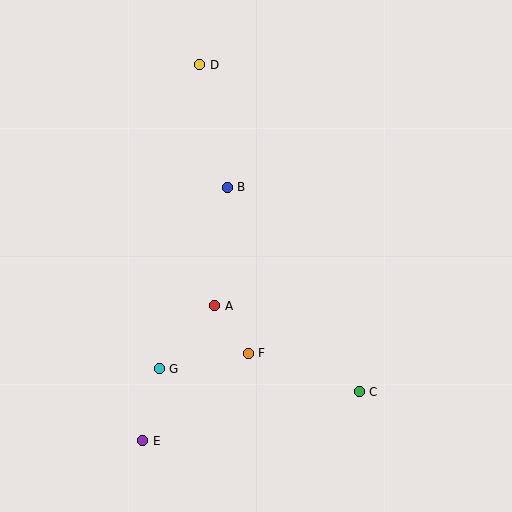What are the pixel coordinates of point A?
Point A is at (215, 306).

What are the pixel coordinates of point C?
Point C is at (359, 392).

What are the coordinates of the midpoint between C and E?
The midpoint between C and E is at (251, 416).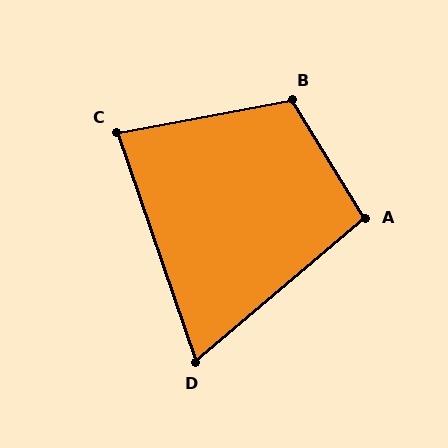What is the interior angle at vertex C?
Approximately 81 degrees (acute).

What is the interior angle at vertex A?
Approximately 99 degrees (obtuse).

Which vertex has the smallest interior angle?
D, at approximately 69 degrees.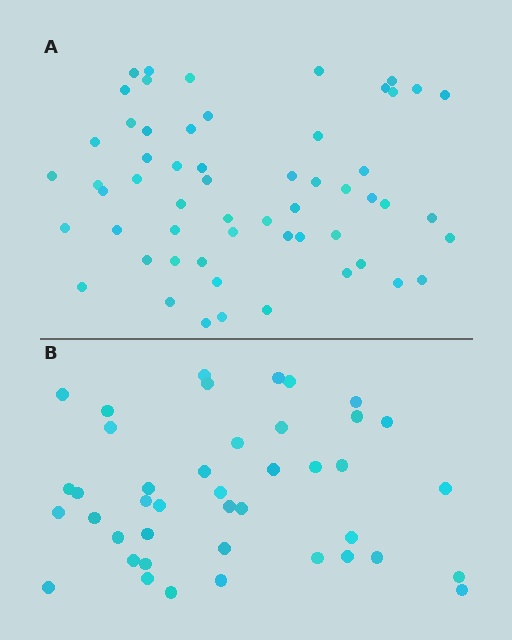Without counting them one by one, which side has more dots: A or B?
Region A (the top region) has more dots.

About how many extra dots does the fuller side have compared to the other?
Region A has approximately 15 more dots than region B.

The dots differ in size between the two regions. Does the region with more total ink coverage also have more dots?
No. Region B has more total ink coverage because its dots are larger, but region A actually contains more individual dots. Total area can be misleading — the number of items is what matters here.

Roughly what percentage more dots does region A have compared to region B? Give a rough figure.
About 35% more.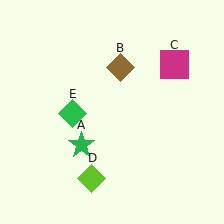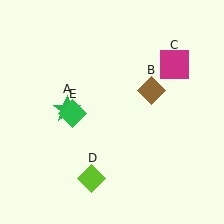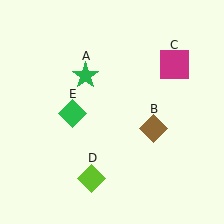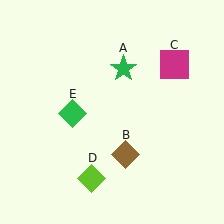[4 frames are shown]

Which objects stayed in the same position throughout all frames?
Magenta square (object C) and lime diamond (object D) and green diamond (object E) remained stationary.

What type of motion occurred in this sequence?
The green star (object A), brown diamond (object B) rotated clockwise around the center of the scene.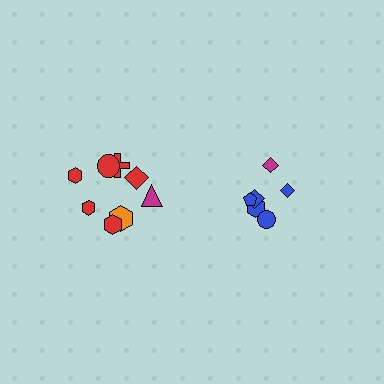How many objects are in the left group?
There are 8 objects.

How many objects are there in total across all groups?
There are 14 objects.